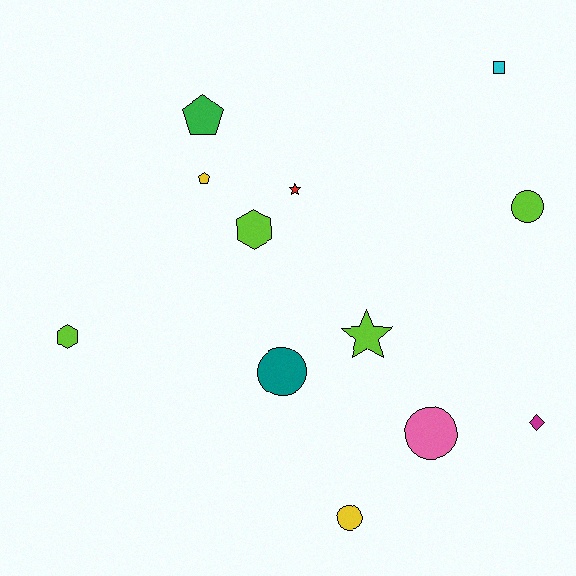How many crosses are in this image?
There are no crosses.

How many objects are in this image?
There are 12 objects.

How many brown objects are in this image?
There are no brown objects.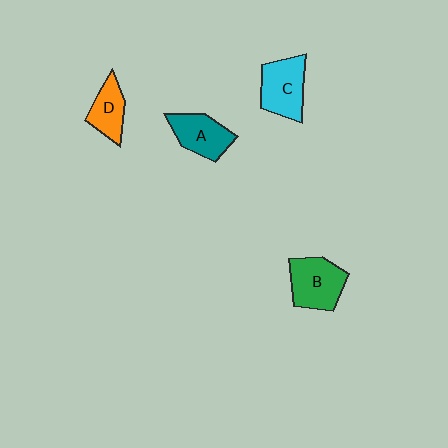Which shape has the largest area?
Shape B (green).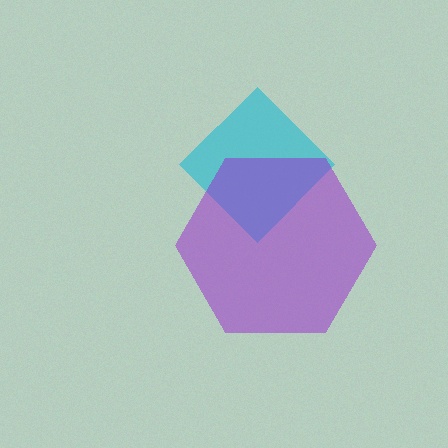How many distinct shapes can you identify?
There are 2 distinct shapes: a cyan diamond, a purple hexagon.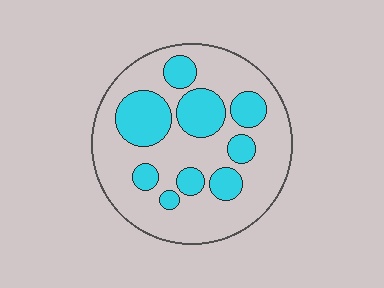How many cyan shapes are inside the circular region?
9.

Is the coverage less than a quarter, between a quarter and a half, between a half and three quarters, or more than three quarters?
Between a quarter and a half.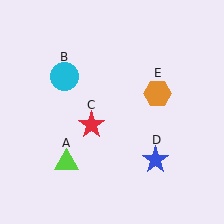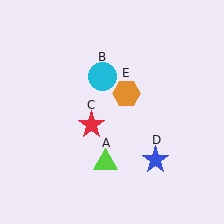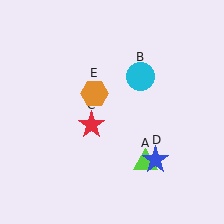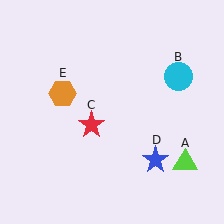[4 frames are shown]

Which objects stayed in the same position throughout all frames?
Red star (object C) and blue star (object D) remained stationary.